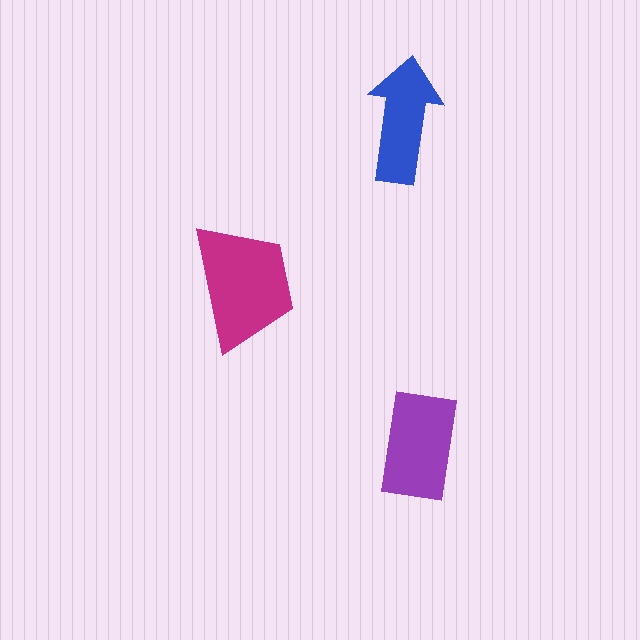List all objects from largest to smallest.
The magenta trapezoid, the purple rectangle, the blue arrow.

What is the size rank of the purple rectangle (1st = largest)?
2nd.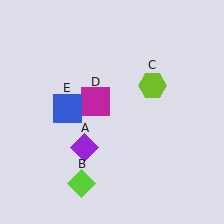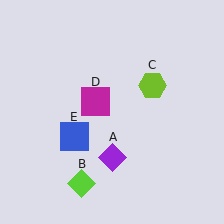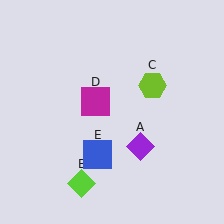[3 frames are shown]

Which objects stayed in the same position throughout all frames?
Lime diamond (object B) and lime hexagon (object C) and magenta square (object D) remained stationary.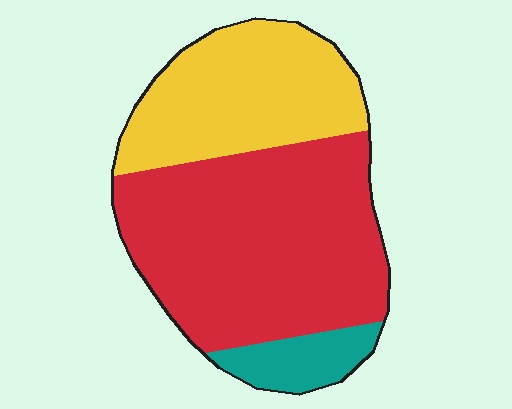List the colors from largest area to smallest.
From largest to smallest: red, yellow, teal.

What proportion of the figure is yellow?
Yellow covers 33% of the figure.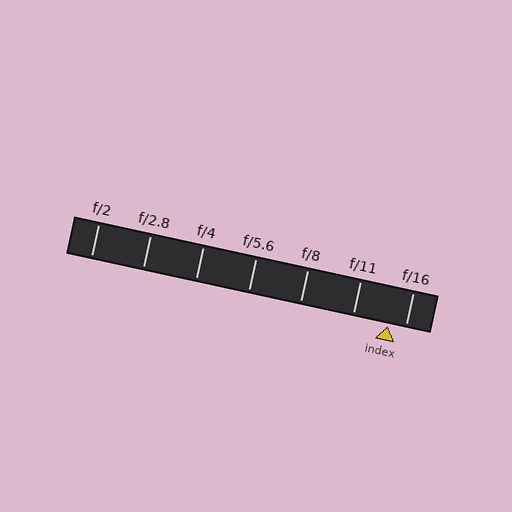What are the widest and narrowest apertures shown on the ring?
The widest aperture shown is f/2 and the narrowest is f/16.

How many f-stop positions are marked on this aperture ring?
There are 7 f-stop positions marked.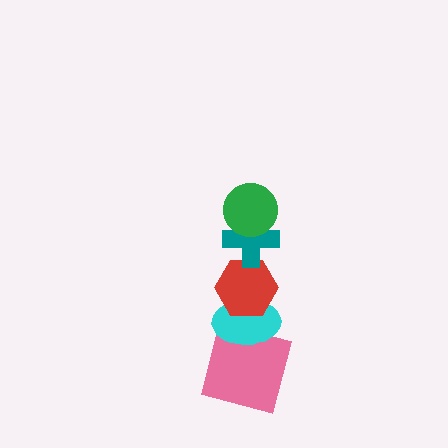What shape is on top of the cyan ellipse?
The red hexagon is on top of the cyan ellipse.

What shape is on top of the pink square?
The cyan ellipse is on top of the pink square.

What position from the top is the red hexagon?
The red hexagon is 3rd from the top.